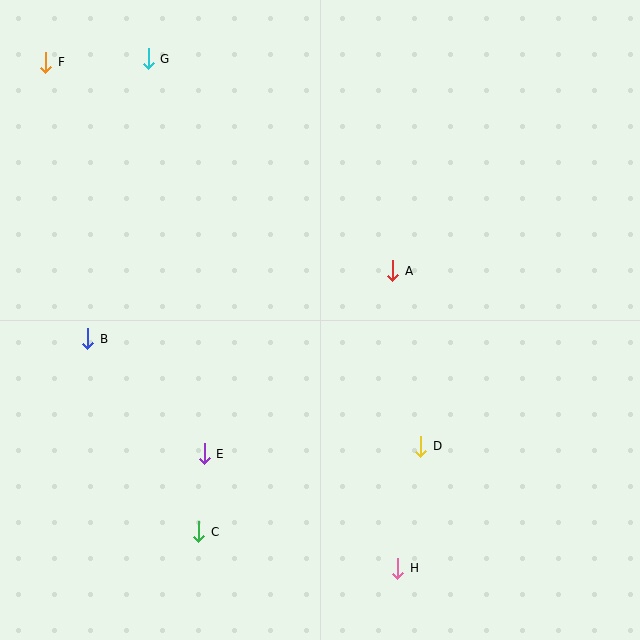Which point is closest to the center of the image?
Point A at (393, 271) is closest to the center.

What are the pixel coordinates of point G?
Point G is at (148, 59).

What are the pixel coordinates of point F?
Point F is at (46, 62).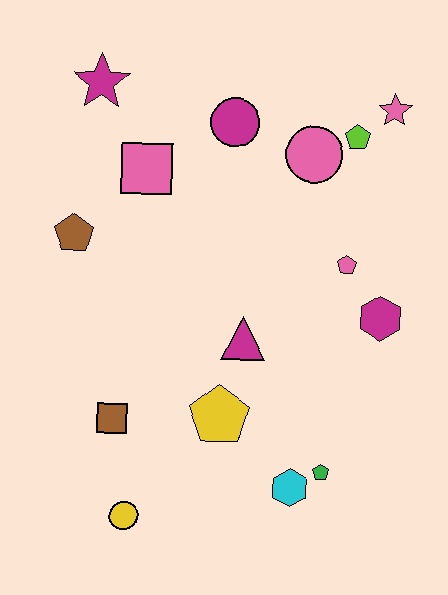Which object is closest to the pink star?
The lime pentagon is closest to the pink star.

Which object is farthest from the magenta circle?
The yellow circle is farthest from the magenta circle.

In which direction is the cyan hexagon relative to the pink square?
The cyan hexagon is below the pink square.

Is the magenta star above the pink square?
Yes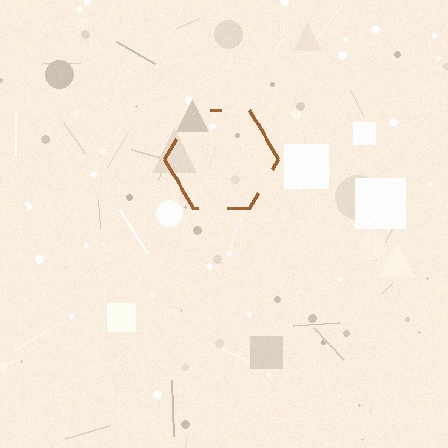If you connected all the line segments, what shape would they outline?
They would outline a hexagon.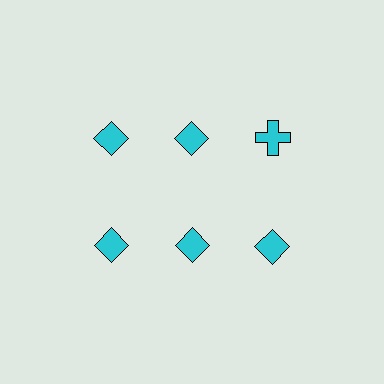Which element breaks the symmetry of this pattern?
The cyan cross in the top row, center column breaks the symmetry. All other shapes are cyan diamonds.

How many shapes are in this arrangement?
There are 6 shapes arranged in a grid pattern.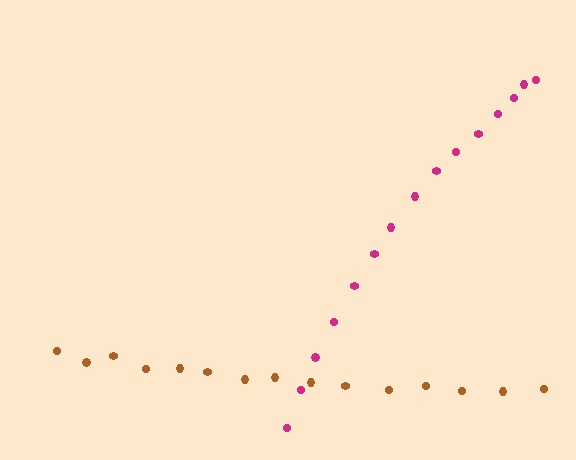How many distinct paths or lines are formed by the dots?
There are 2 distinct paths.